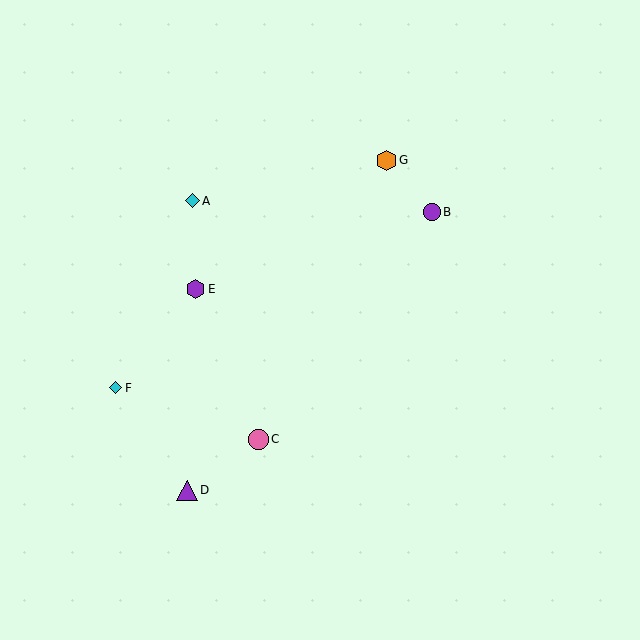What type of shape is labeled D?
Shape D is a purple triangle.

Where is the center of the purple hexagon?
The center of the purple hexagon is at (195, 289).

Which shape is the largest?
The purple triangle (labeled D) is the largest.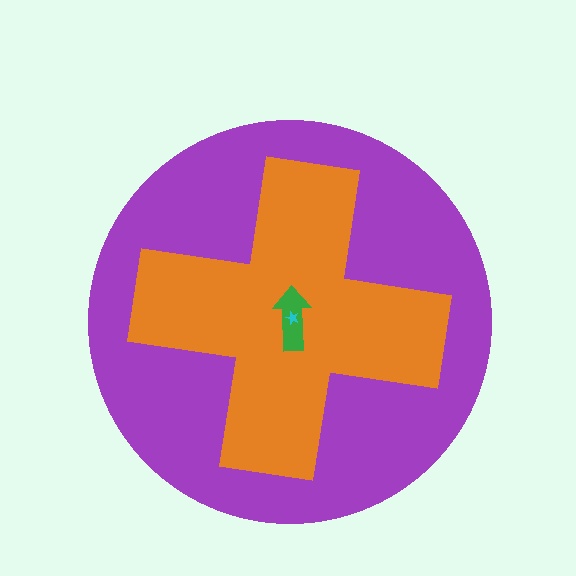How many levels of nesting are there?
4.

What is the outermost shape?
The purple circle.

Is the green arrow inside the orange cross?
Yes.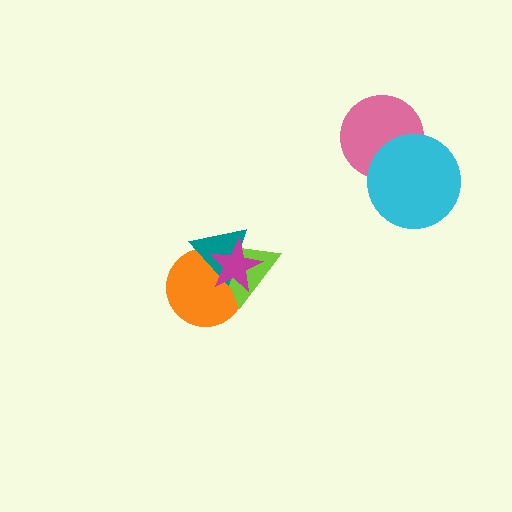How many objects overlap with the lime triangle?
3 objects overlap with the lime triangle.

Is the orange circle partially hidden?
Yes, it is partially covered by another shape.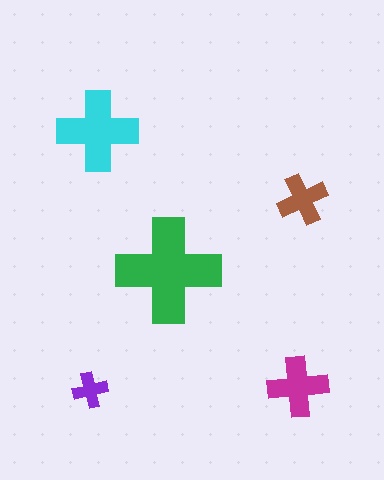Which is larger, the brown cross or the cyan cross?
The cyan one.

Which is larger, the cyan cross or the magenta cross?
The cyan one.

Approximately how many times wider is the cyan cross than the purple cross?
About 2.5 times wider.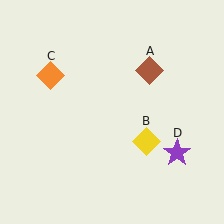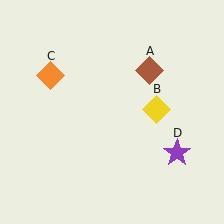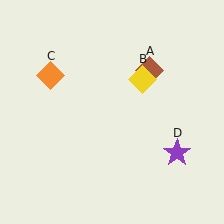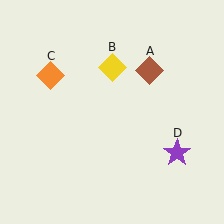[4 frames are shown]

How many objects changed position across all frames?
1 object changed position: yellow diamond (object B).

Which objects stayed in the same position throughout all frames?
Brown diamond (object A) and orange diamond (object C) and purple star (object D) remained stationary.